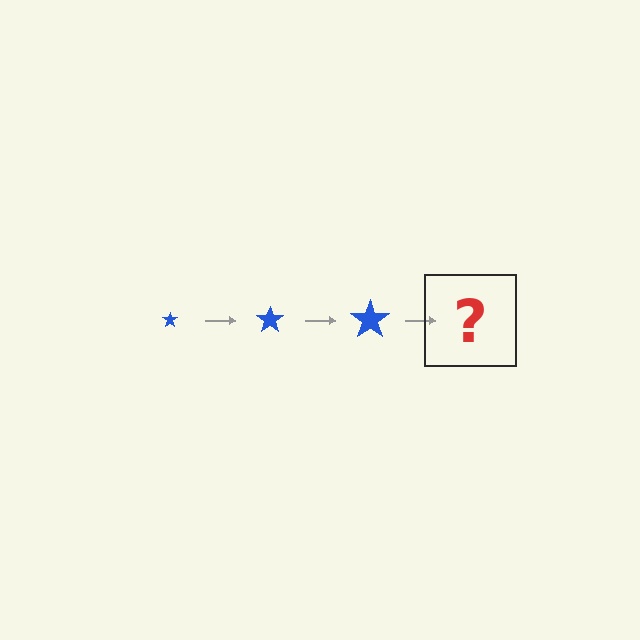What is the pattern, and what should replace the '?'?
The pattern is that the star gets progressively larger each step. The '?' should be a blue star, larger than the previous one.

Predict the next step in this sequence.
The next step is a blue star, larger than the previous one.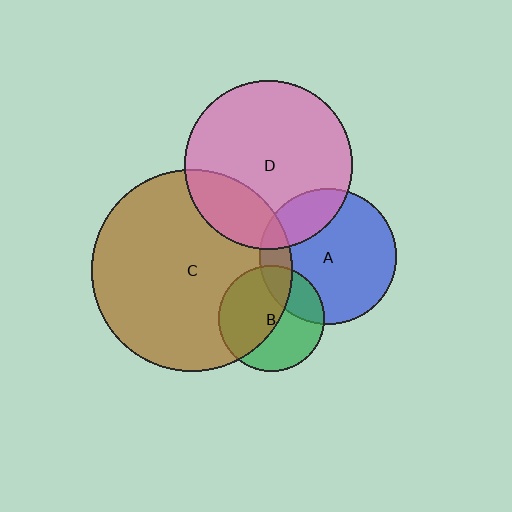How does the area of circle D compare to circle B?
Approximately 2.5 times.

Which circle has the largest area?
Circle C (brown).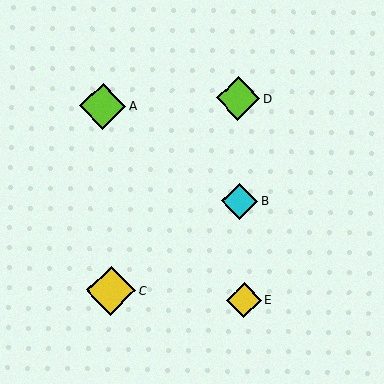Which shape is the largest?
The yellow diamond (labeled C) is the largest.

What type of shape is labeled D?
Shape D is a lime diamond.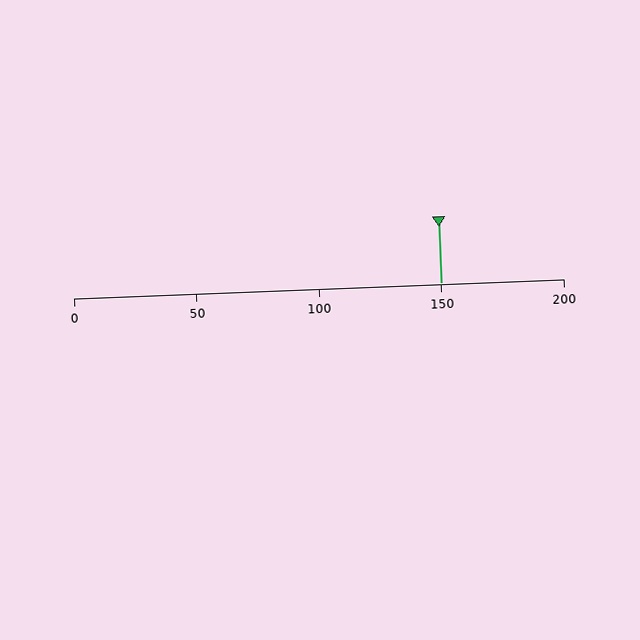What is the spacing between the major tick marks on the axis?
The major ticks are spaced 50 apart.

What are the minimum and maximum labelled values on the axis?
The axis runs from 0 to 200.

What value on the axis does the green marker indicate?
The marker indicates approximately 150.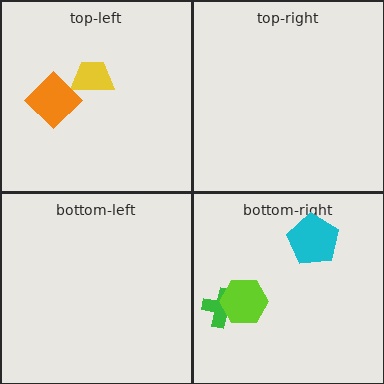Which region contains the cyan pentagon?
The bottom-right region.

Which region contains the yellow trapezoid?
The top-left region.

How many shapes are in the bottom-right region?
3.